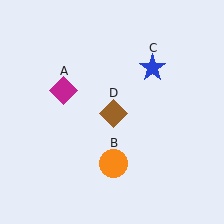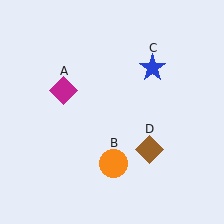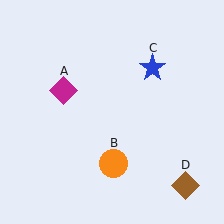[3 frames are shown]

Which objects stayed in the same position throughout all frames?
Magenta diamond (object A) and orange circle (object B) and blue star (object C) remained stationary.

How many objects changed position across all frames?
1 object changed position: brown diamond (object D).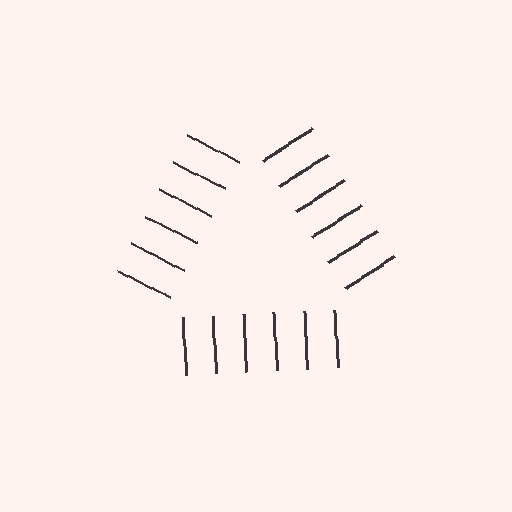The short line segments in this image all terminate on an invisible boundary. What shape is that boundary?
An illusory triangle — the line segments terminate on its edges but no continuous stroke is drawn.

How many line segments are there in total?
18 — 6 along each of the 3 edges.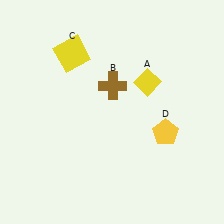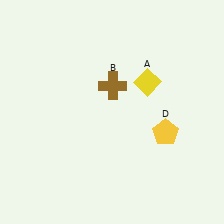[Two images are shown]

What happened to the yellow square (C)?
The yellow square (C) was removed in Image 2. It was in the top-left area of Image 1.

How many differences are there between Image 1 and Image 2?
There is 1 difference between the two images.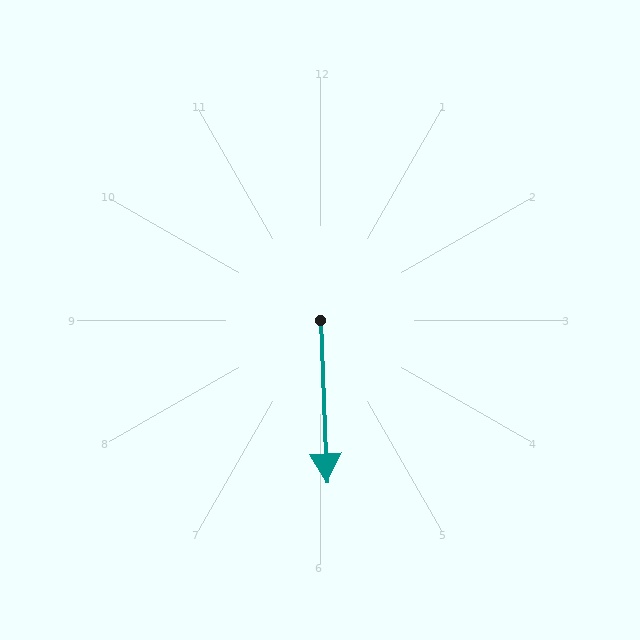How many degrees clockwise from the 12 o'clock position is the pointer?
Approximately 178 degrees.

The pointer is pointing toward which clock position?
Roughly 6 o'clock.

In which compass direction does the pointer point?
South.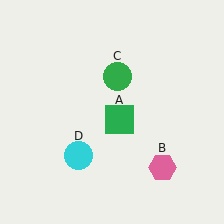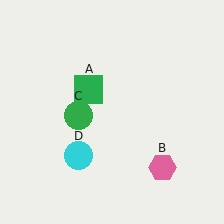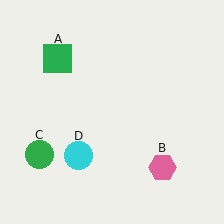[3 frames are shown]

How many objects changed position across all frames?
2 objects changed position: green square (object A), green circle (object C).